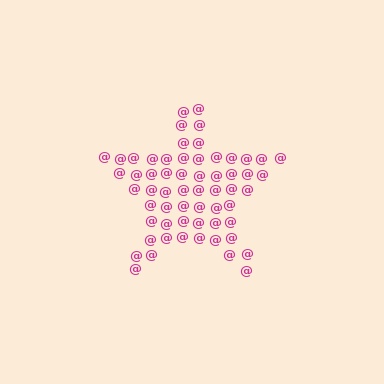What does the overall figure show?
The overall figure shows a star.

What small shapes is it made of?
It is made of small at signs.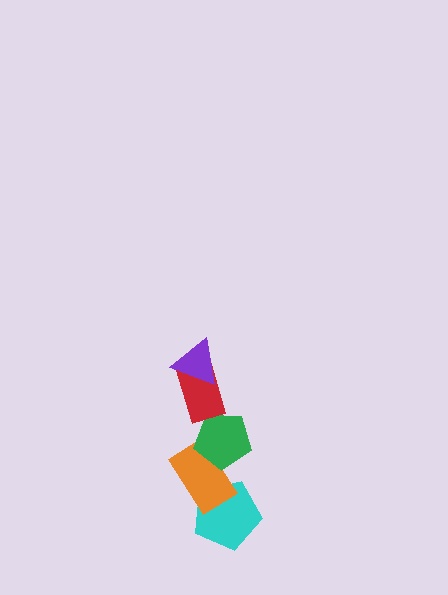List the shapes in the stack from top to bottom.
From top to bottom: the purple triangle, the red rectangle, the green pentagon, the orange rectangle, the cyan pentagon.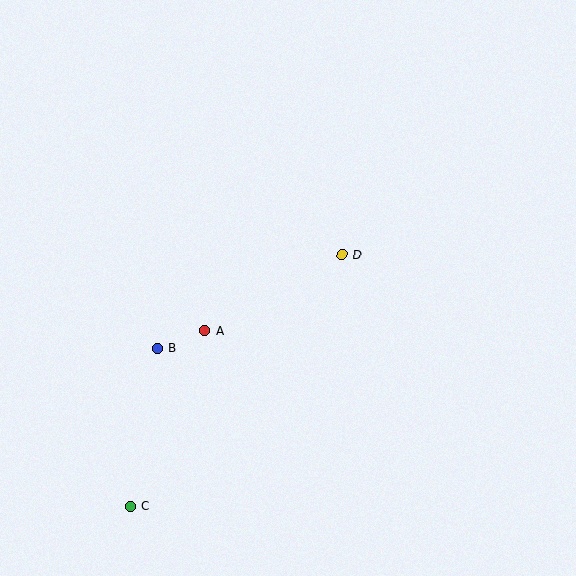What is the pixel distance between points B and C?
The distance between B and C is 160 pixels.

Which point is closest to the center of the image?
Point D at (342, 255) is closest to the center.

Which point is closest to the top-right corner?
Point D is closest to the top-right corner.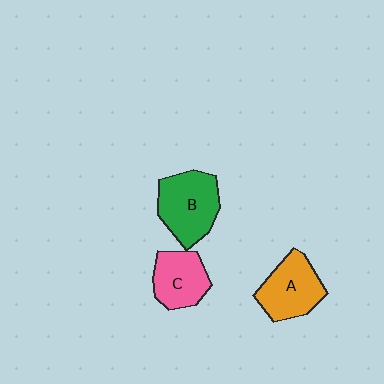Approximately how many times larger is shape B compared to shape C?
Approximately 1.3 times.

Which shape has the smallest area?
Shape C (pink).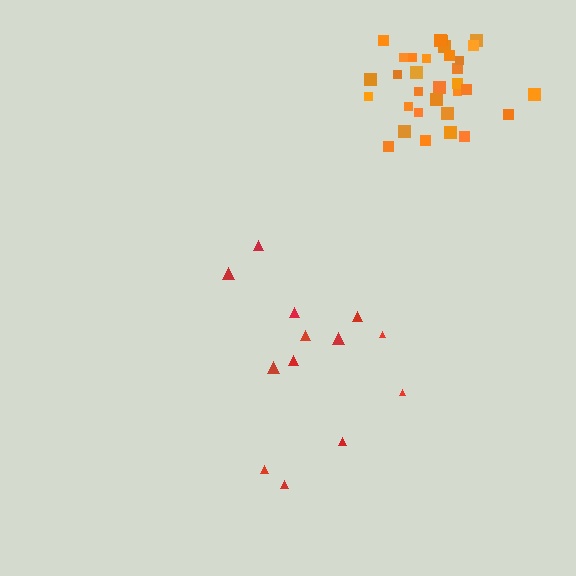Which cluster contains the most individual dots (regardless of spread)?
Orange (32).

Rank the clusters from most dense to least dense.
orange, red.